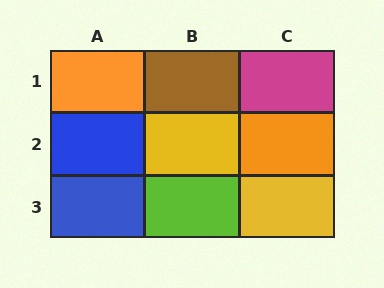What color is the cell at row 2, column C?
Orange.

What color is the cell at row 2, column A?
Blue.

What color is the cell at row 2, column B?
Yellow.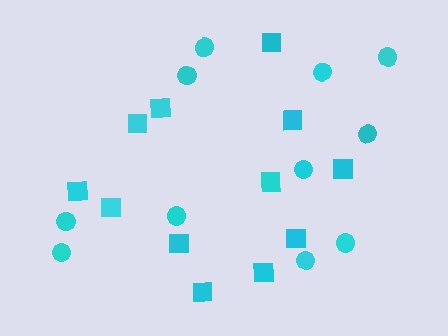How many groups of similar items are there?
There are 2 groups: one group of squares (12) and one group of circles (11).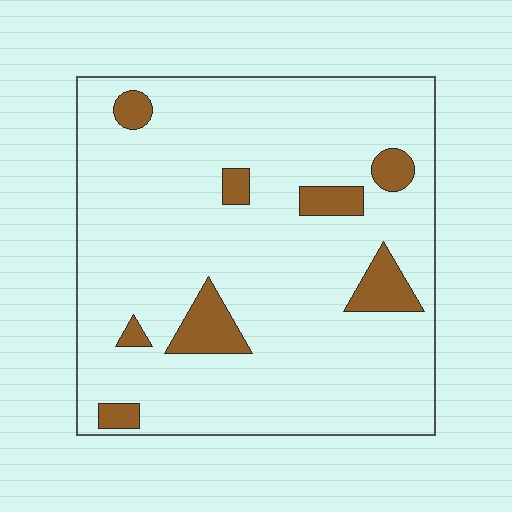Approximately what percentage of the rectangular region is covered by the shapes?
Approximately 10%.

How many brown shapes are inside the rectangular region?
8.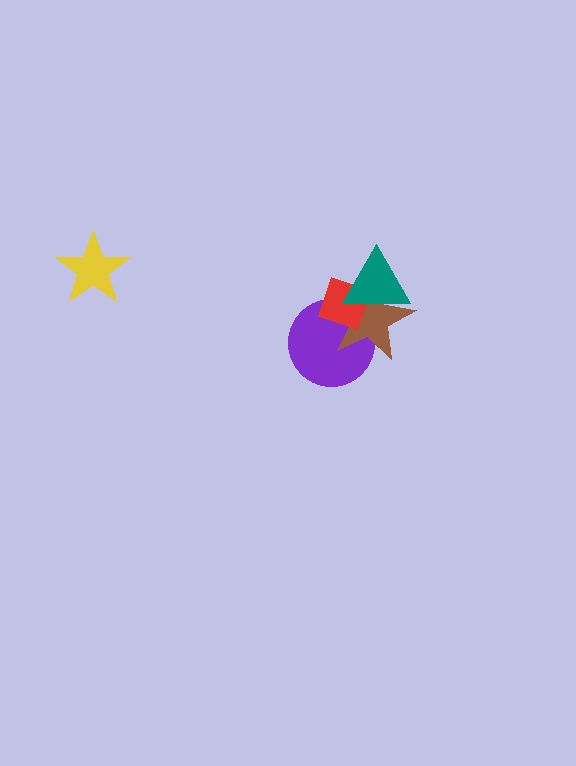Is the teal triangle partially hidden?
No, no other shape covers it.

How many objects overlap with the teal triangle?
2 objects overlap with the teal triangle.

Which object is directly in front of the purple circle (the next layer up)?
The brown star is directly in front of the purple circle.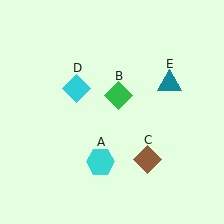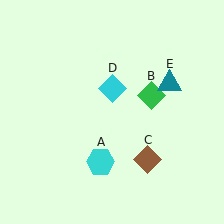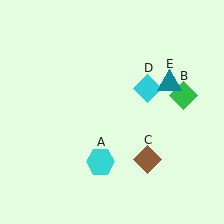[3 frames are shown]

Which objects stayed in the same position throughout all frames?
Cyan hexagon (object A) and brown diamond (object C) and teal triangle (object E) remained stationary.